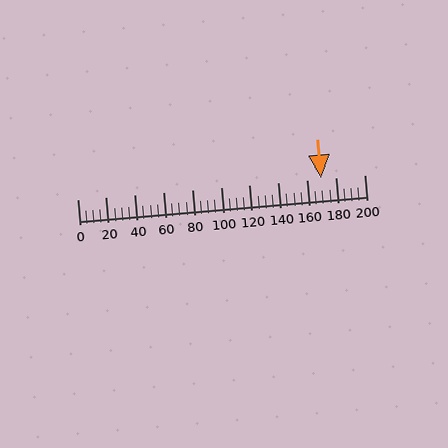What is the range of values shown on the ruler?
The ruler shows values from 0 to 200.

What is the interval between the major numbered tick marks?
The major tick marks are spaced 20 units apart.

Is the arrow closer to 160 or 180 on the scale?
The arrow is closer to 180.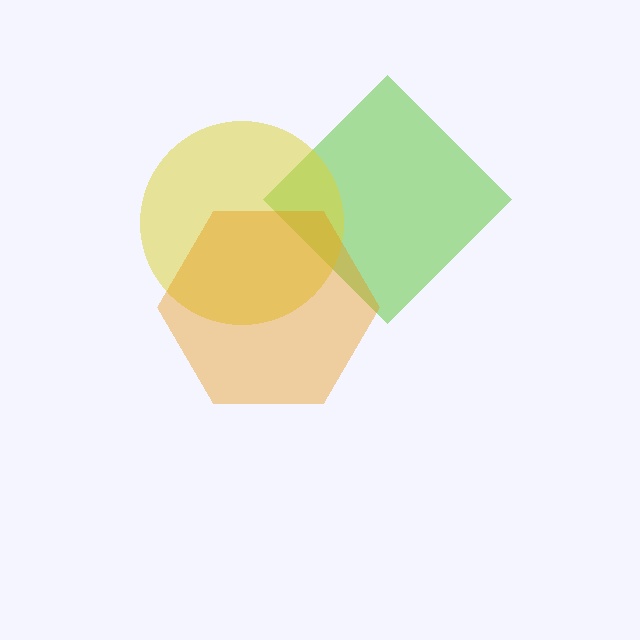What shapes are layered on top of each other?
The layered shapes are: a lime diamond, a yellow circle, an orange hexagon.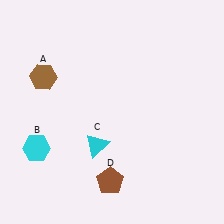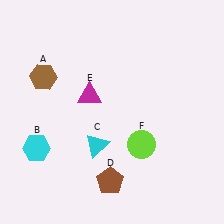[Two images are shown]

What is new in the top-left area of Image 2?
A magenta triangle (E) was added in the top-left area of Image 2.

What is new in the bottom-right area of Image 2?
A lime circle (F) was added in the bottom-right area of Image 2.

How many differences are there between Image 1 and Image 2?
There are 2 differences between the two images.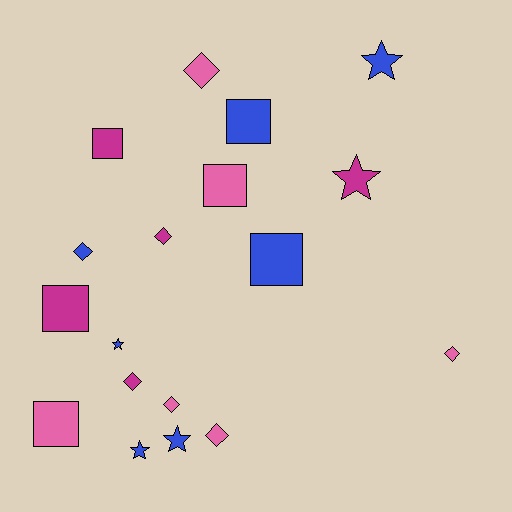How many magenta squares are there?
There are 2 magenta squares.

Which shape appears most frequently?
Diamond, with 7 objects.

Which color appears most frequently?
Blue, with 7 objects.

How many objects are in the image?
There are 18 objects.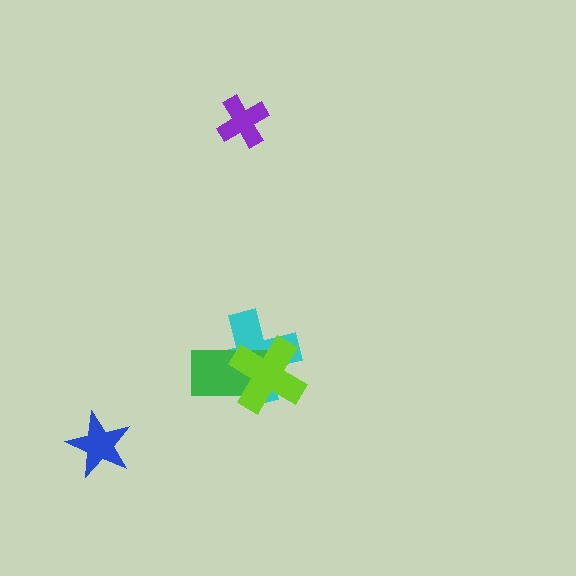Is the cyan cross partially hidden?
Yes, it is partially covered by another shape.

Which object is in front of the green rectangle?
The lime cross is in front of the green rectangle.